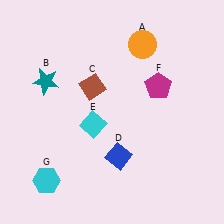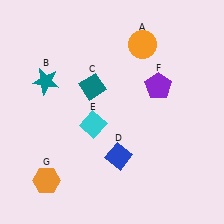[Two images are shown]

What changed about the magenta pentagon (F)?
In Image 1, F is magenta. In Image 2, it changed to purple.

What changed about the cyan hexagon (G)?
In Image 1, G is cyan. In Image 2, it changed to orange.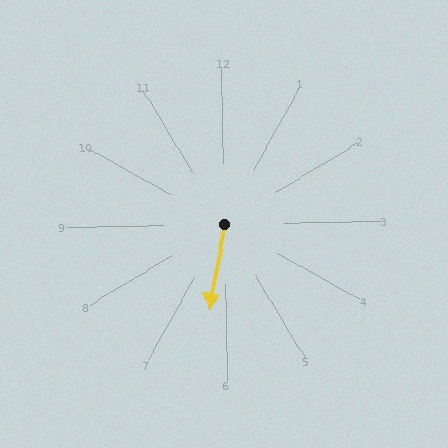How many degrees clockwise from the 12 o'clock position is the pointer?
Approximately 191 degrees.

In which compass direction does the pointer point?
South.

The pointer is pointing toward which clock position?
Roughly 6 o'clock.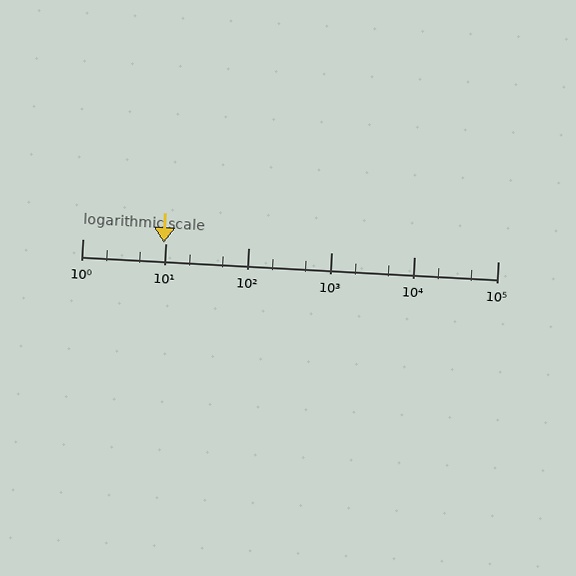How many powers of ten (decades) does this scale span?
The scale spans 5 decades, from 1 to 100000.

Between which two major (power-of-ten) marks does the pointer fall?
The pointer is between 1 and 10.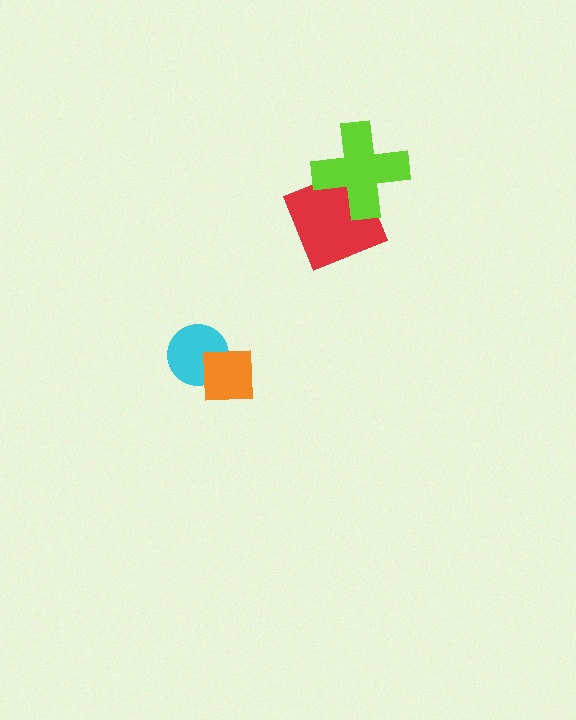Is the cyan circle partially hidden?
Yes, it is partially covered by another shape.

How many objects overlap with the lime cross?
1 object overlaps with the lime cross.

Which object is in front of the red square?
The lime cross is in front of the red square.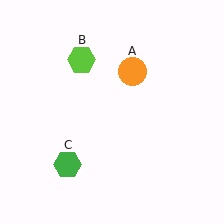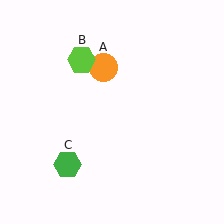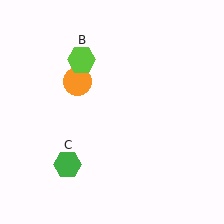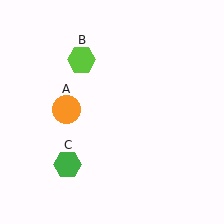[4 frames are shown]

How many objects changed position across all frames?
1 object changed position: orange circle (object A).